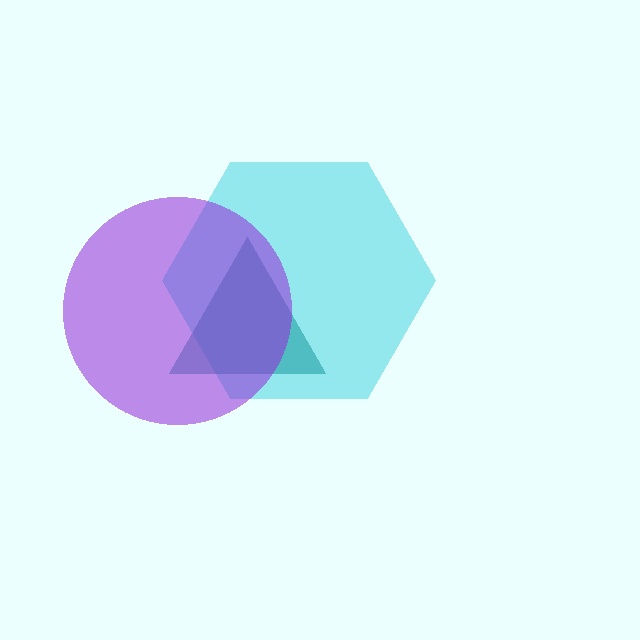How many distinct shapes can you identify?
There are 3 distinct shapes: a cyan hexagon, a teal triangle, a purple circle.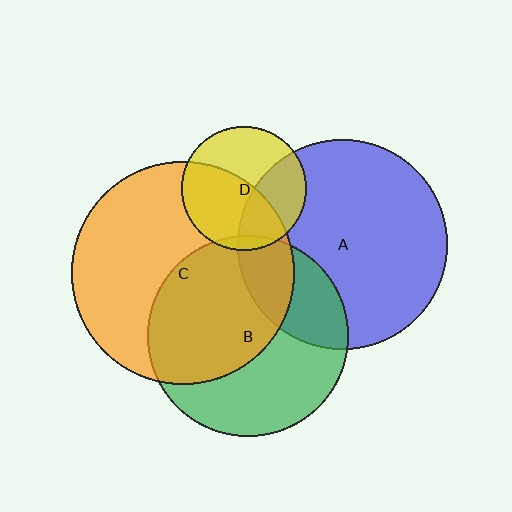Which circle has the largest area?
Circle C (orange).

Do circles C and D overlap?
Yes.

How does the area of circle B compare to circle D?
Approximately 2.6 times.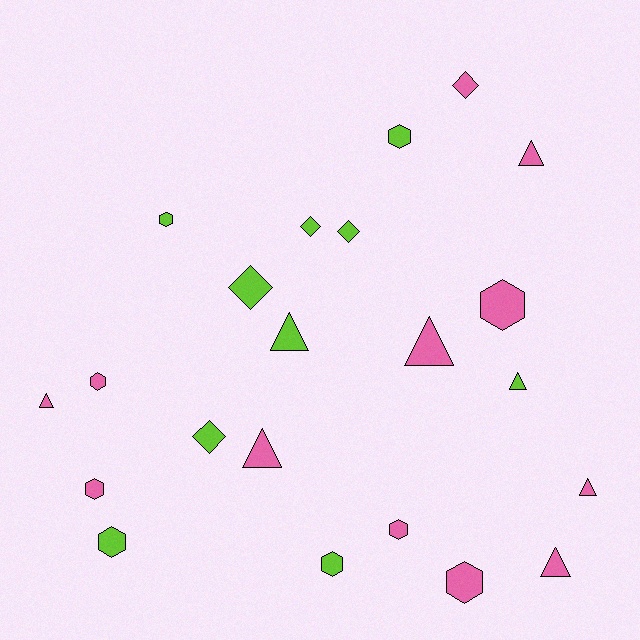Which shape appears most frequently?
Hexagon, with 9 objects.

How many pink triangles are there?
There are 6 pink triangles.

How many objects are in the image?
There are 22 objects.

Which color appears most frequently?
Pink, with 12 objects.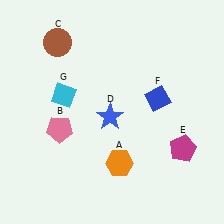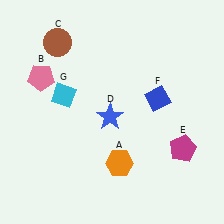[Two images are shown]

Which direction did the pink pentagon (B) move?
The pink pentagon (B) moved up.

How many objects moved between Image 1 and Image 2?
1 object moved between the two images.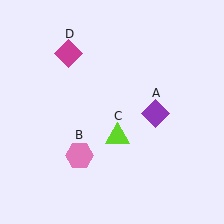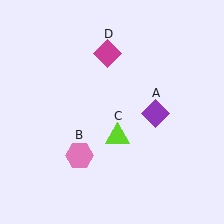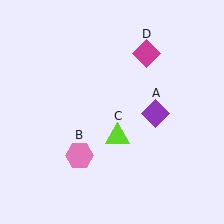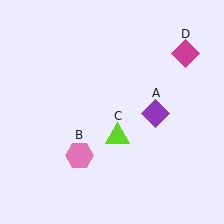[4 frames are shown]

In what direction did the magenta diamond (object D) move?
The magenta diamond (object D) moved right.